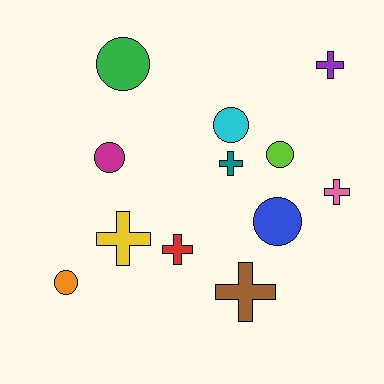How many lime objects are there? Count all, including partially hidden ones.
There is 1 lime object.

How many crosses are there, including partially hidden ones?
There are 6 crosses.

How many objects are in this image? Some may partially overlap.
There are 12 objects.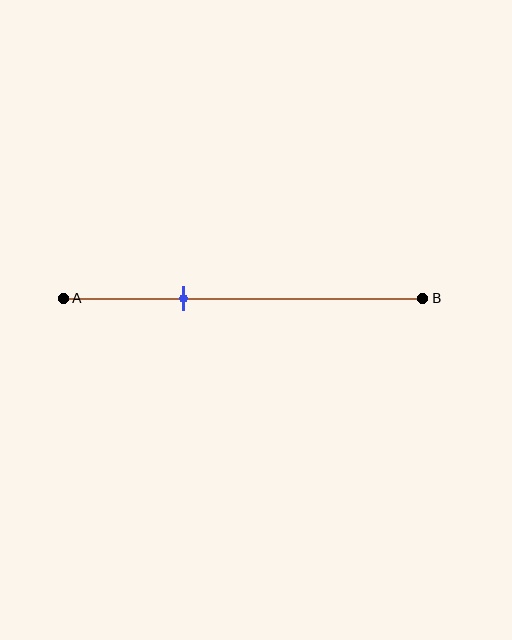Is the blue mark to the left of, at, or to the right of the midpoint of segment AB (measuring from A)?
The blue mark is to the left of the midpoint of segment AB.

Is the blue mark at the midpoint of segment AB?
No, the mark is at about 35% from A, not at the 50% midpoint.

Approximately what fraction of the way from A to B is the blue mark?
The blue mark is approximately 35% of the way from A to B.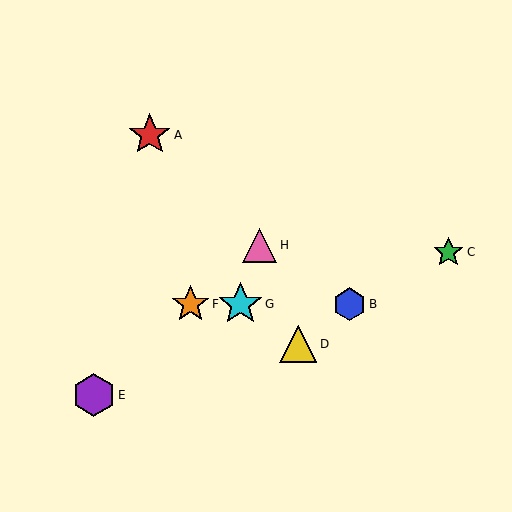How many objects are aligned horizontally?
3 objects (B, F, G) are aligned horizontally.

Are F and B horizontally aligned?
Yes, both are at y≈304.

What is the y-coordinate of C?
Object C is at y≈252.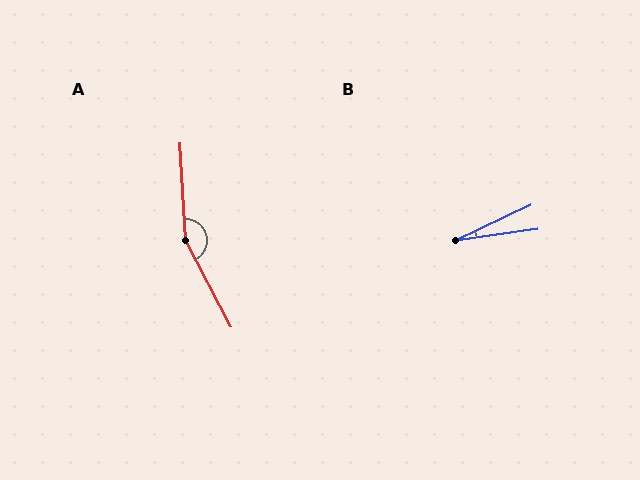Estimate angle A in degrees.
Approximately 155 degrees.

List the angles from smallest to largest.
B (17°), A (155°).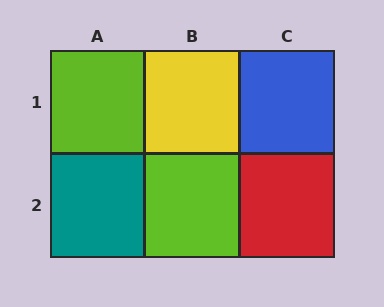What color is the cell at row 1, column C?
Blue.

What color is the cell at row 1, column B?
Yellow.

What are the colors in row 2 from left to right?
Teal, lime, red.